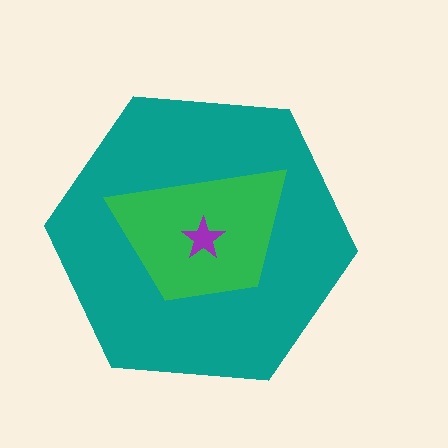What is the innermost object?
The purple star.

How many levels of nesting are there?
3.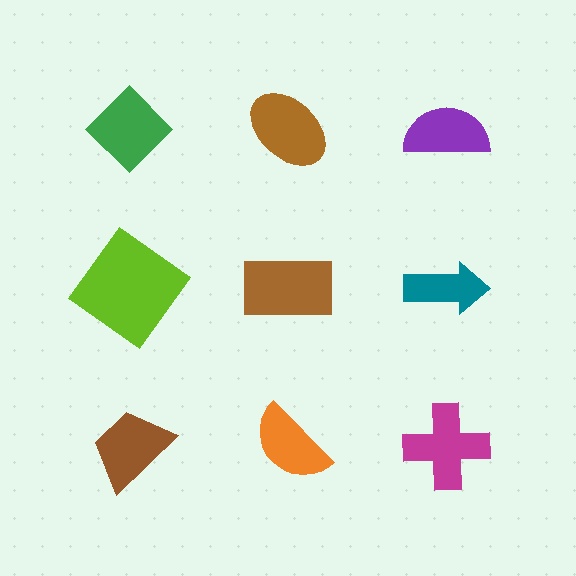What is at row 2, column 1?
A lime diamond.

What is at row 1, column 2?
A brown ellipse.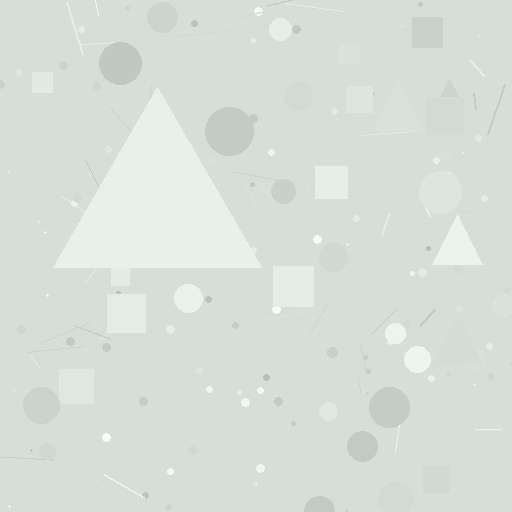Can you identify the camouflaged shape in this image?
The camouflaged shape is a triangle.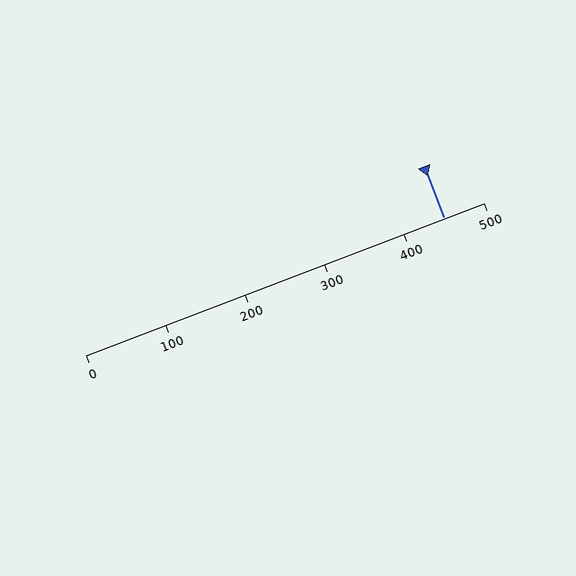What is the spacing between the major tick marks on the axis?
The major ticks are spaced 100 apart.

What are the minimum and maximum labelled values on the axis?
The axis runs from 0 to 500.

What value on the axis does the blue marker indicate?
The marker indicates approximately 450.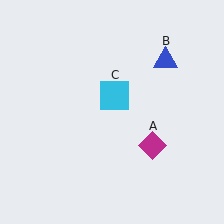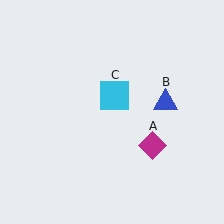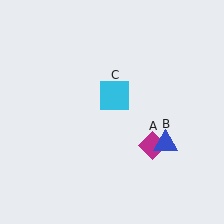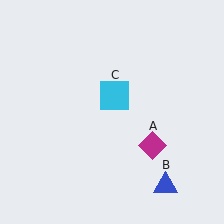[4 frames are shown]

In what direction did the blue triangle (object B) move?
The blue triangle (object B) moved down.